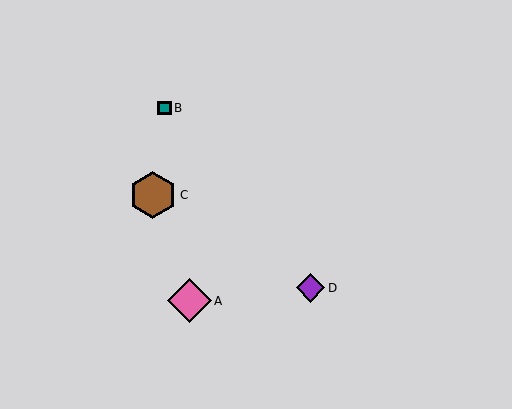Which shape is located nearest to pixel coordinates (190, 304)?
The pink diamond (labeled A) at (189, 301) is nearest to that location.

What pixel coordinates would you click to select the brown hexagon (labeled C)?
Click at (153, 195) to select the brown hexagon C.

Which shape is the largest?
The brown hexagon (labeled C) is the largest.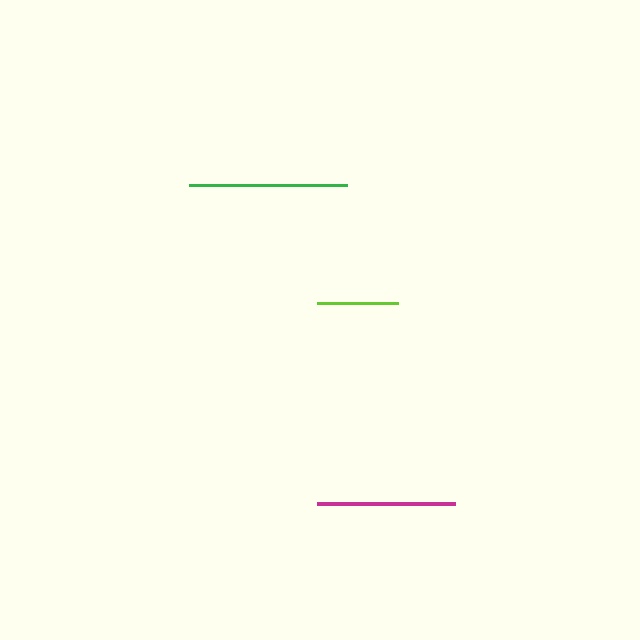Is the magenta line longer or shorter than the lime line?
The magenta line is longer than the lime line.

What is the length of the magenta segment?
The magenta segment is approximately 138 pixels long.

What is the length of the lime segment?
The lime segment is approximately 81 pixels long.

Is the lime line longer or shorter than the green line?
The green line is longer than the lime line.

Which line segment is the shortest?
The lime line is the shortest at approximately 81 pixels.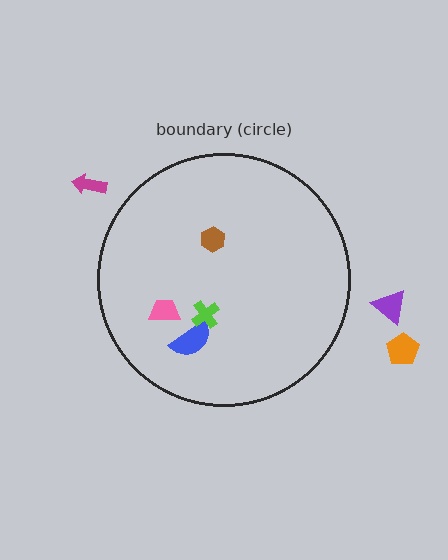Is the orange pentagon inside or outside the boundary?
Outside.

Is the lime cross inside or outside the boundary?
Inside.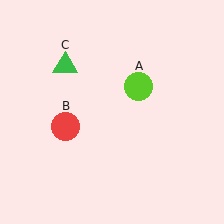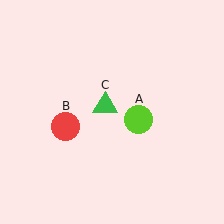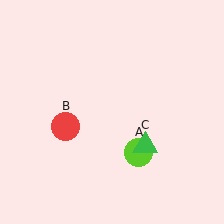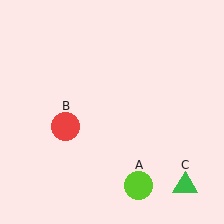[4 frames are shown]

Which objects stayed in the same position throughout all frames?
Red circle (object B) remained stationary.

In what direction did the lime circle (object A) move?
The lime circle (object A) moved down.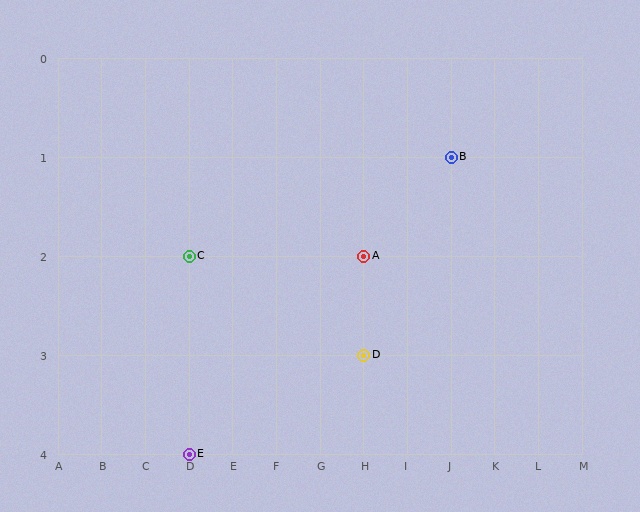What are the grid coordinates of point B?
Point B is at grid coordinates (J, 1).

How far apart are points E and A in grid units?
Points E and A are 4 columns and 2 rows apart (about 4.5 grid units diagonally).